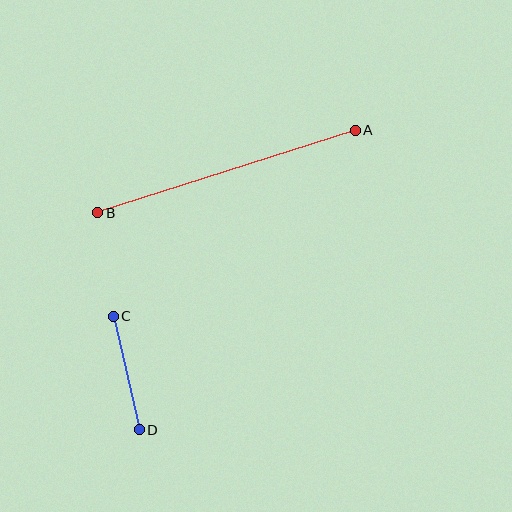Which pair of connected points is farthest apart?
Points A and B are farthest apart.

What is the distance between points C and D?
The distance is approximately 117 pixels.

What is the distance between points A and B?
The distance is approximately 271 pixels.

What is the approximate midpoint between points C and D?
The midpoint is at approximately (126, 373) pixels.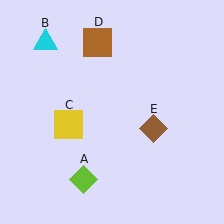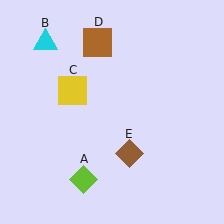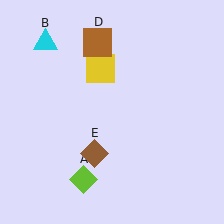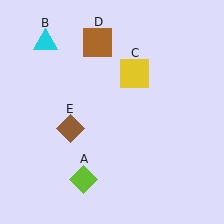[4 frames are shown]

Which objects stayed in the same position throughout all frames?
Lime diamond (object A) and cyan triangle (object B) and brown square (object D) remained stationary.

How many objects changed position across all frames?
2 objects changed position: yellow square (object C), brown diamond (object E).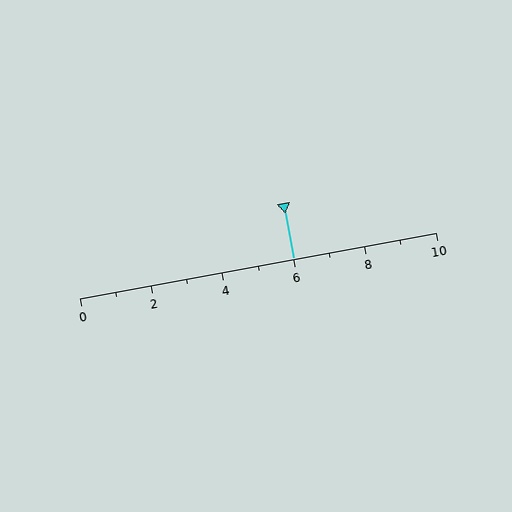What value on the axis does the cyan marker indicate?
The marker indicates approximately 6.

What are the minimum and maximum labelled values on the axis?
The axis runs from 0 to 10.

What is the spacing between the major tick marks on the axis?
The major ticks are spaced 2 apart.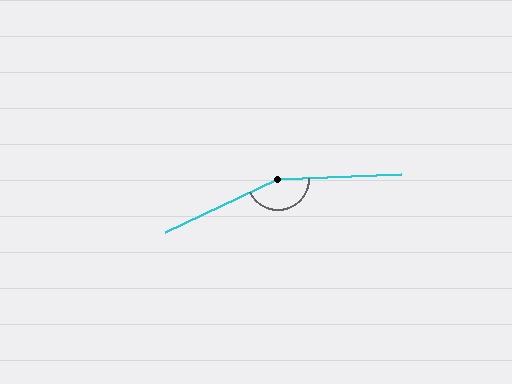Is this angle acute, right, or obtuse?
It is obtuse.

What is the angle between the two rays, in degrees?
Approximately 157 degrees.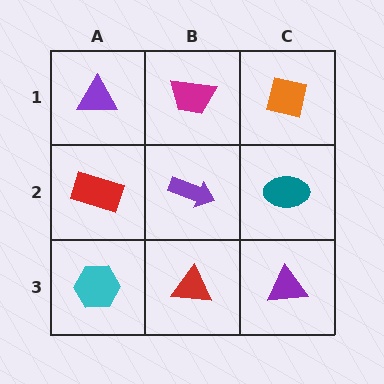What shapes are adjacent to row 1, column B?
A purple arrow (row 2, column B), a purple triangle (row 1, column A), an orange square (row 1, column C).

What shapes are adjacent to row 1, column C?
A teal ellipse (row 2, column C), a magenta trapezoid (row 1, column B).